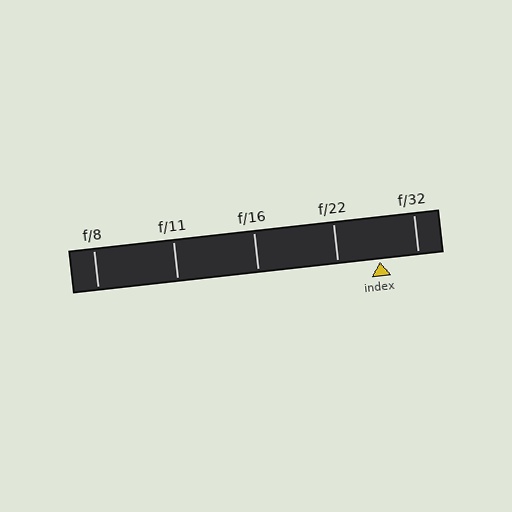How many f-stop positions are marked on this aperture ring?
There are 5 f-stop positions marked.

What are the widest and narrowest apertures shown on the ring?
The widest aperture shown is f/8 and the narrowest is f/32.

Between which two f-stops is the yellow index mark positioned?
The index mark is between f/22 and f/32.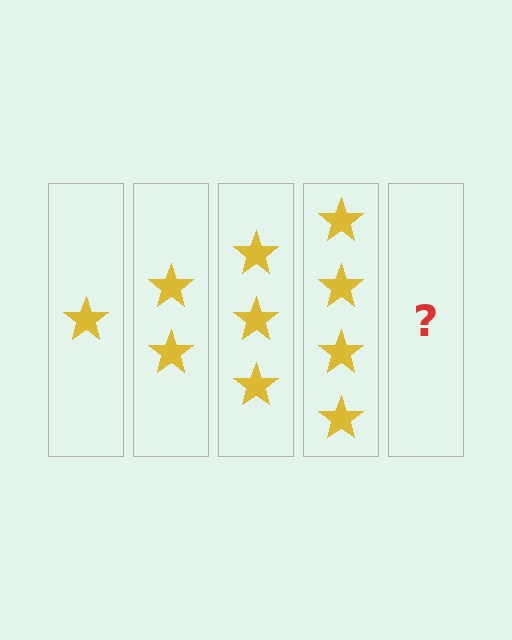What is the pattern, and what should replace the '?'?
The pattern is that each step adds one more star. The '?' should be 5 stars.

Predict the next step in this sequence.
The next step is 5 stars.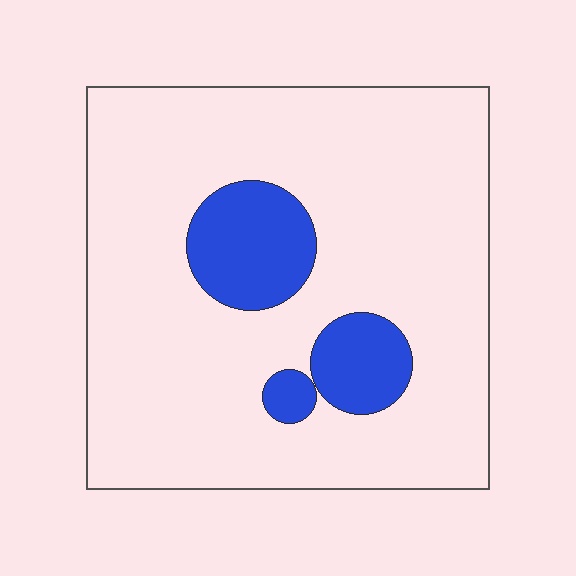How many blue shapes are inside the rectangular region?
3.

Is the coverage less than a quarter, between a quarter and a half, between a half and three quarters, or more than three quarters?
Less than a quarter.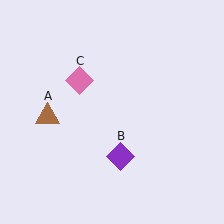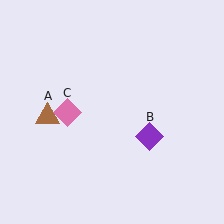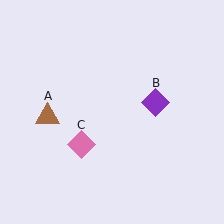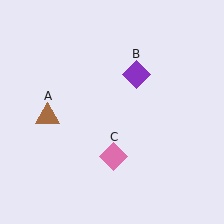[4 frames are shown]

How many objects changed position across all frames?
2 objects changed position: purple diamond (object B), pink diamond (object C).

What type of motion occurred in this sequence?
The purple diamond (object B), pink diamond (object C) rotated counterclockwise around the center of the scene.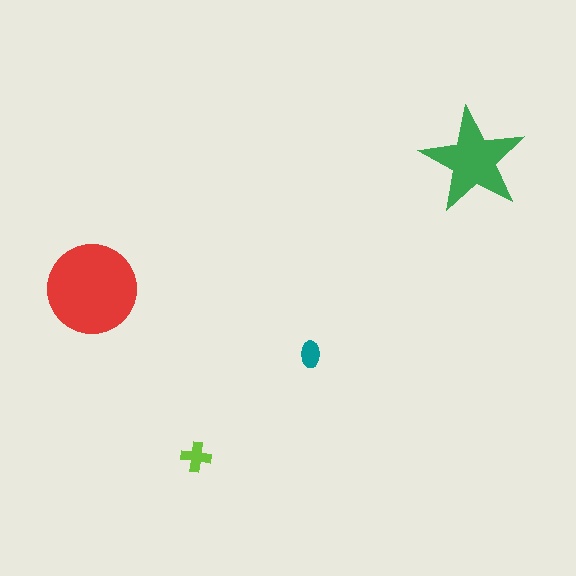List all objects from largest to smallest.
The red circle, the green star, the lime cross, the teal ellipse.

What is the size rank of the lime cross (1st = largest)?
3rd.